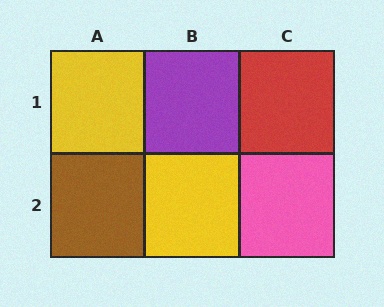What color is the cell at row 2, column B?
Yellow.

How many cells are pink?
1 cell is pink.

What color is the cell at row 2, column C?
Pink.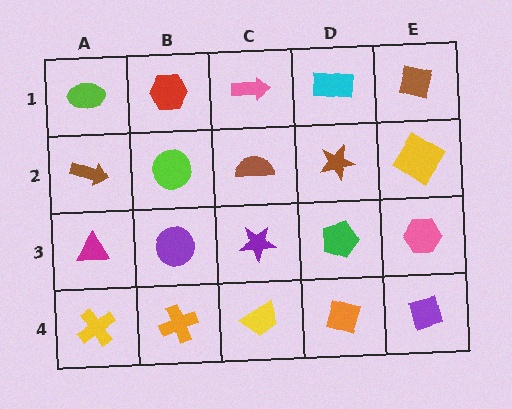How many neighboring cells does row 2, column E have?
3.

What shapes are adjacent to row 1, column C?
A brown semicircle (row 2, column C), a red hexagon (row 1, column B), a cyan rectangle (row 1, column D).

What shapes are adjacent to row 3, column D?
A brown star (row 2, column D), an orange diamond (row 4, column D), a purple star (row 3, column C), a pink hexagon (row 3, column E).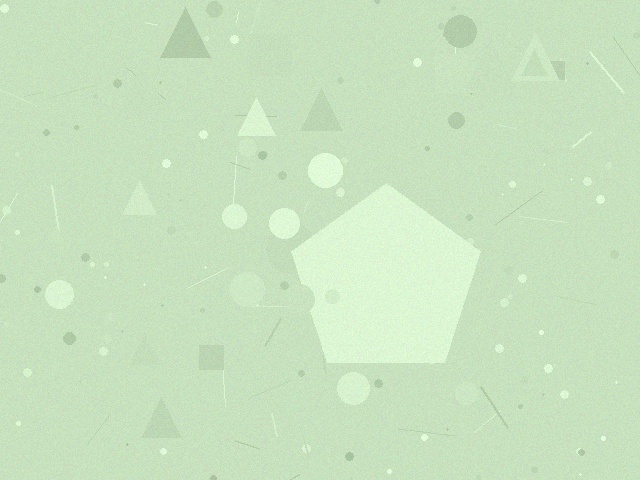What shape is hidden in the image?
A pentagon is hidden in the image.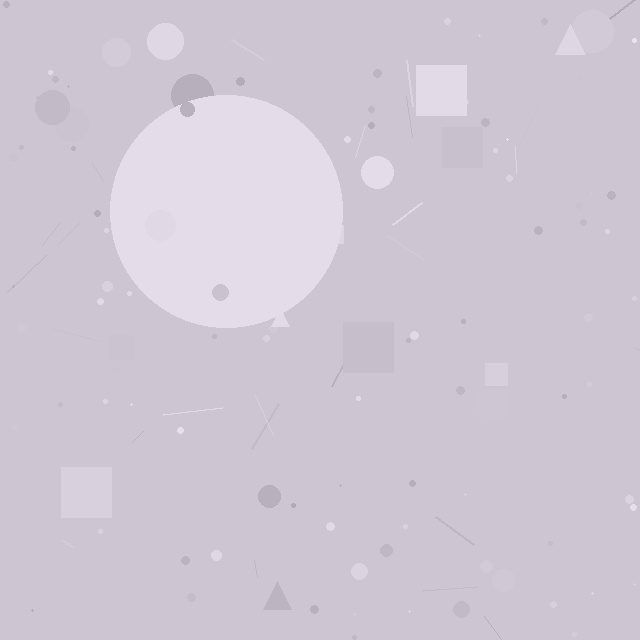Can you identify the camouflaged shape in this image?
The camouflaged shape is a circle.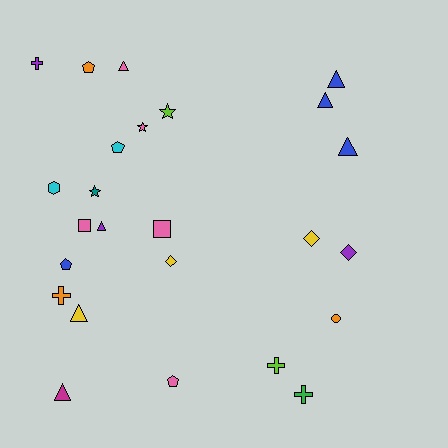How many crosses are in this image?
There are 4 crosses.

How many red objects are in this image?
There are no red objects.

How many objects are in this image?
There are 25 objects.